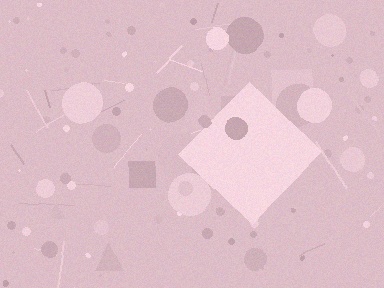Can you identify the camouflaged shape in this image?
The camouflaged shape is a diamond.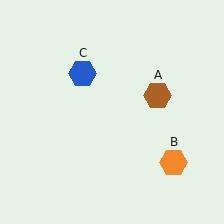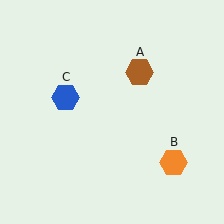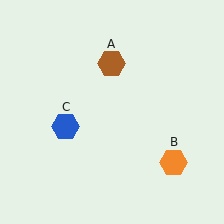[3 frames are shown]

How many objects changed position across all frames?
2 objects changed position: brown hexagon (object A), blue hexagon (object C).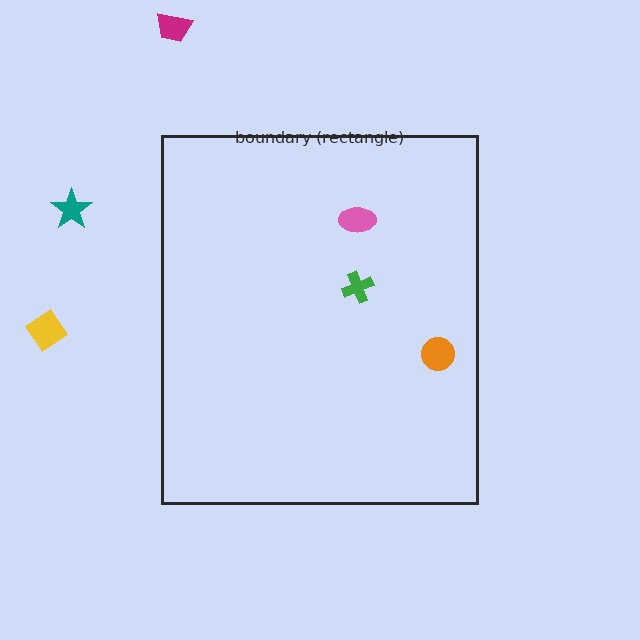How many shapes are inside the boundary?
3 inside, 3 outside.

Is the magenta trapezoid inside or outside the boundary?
Outside.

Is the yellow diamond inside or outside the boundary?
Outside.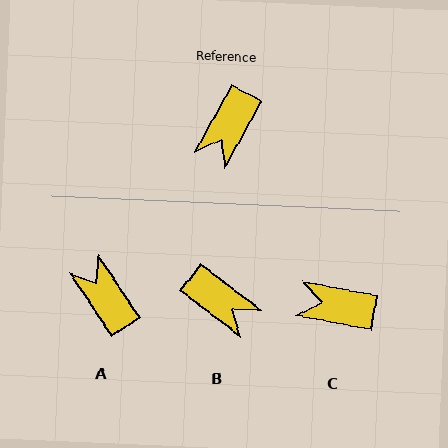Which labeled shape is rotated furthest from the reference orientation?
A, about 118 degrees away.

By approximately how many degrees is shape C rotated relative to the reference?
Approximately 72 degrees clockwise.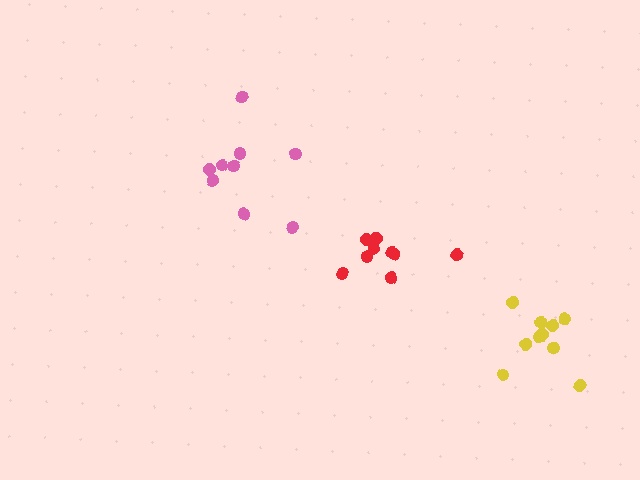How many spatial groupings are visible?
There are 3 spatial groupings.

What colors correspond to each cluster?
The clusters are colored: pink, red, yellow.